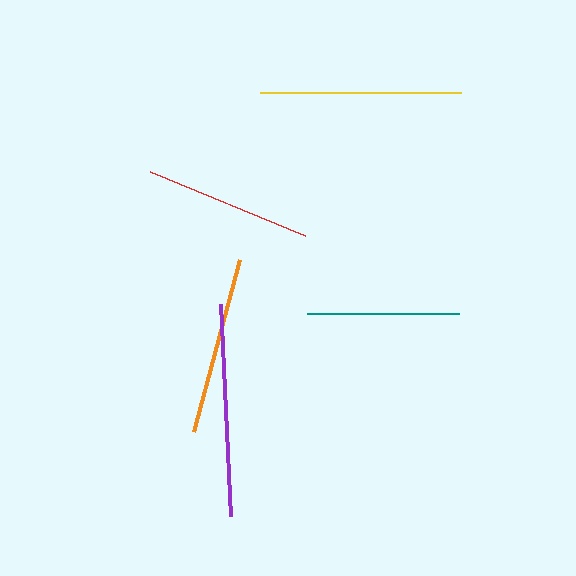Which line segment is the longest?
The purple line is the longest at approximately 213 pixels.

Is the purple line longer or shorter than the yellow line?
The purple line is longer than the yellow line.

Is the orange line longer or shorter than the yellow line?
The yellow line is longer than the orange line.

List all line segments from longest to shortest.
From longest to shortest: purple, yellow, orange, red, teal.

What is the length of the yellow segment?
The yellow segment is approximately 201 pixels long.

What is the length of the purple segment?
The purple segment is approximately 213 pixels long.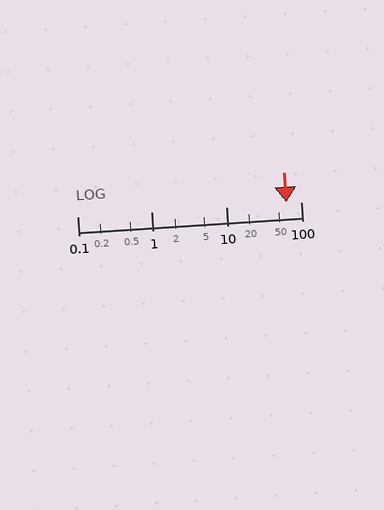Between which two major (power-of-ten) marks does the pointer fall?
The pointer is between 10 and 100.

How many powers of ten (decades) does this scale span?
The scale spans 3 decades, from 0.1 to 100.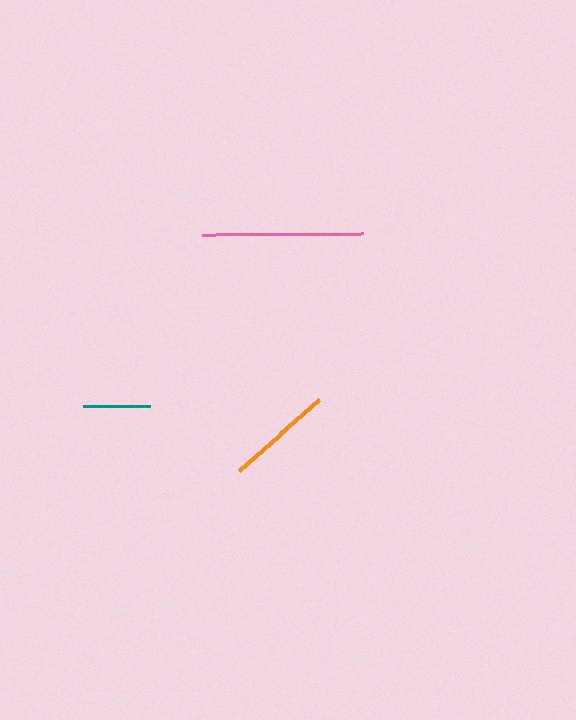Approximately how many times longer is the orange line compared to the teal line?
The orange line is approximately 1.6 times the length of the teal line.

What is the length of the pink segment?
The pink segment is approximately 161 pixels long.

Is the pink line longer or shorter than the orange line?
The pink line is longer than the orange line.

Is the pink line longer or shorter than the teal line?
The pink line is longer than the teal line.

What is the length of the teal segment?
The teal segment is approximately 68 pixels long.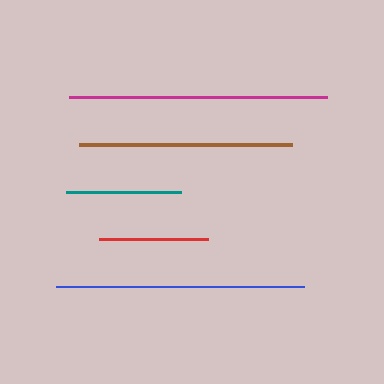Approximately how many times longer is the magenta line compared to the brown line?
The magenta line is approximately 1.2 times the length of the brown line.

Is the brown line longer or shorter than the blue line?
The blue line is longer than the brown line.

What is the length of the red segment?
The red segment is approximately 109 pixels long.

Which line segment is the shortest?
The red line is the shortest at approximately 109 pixels.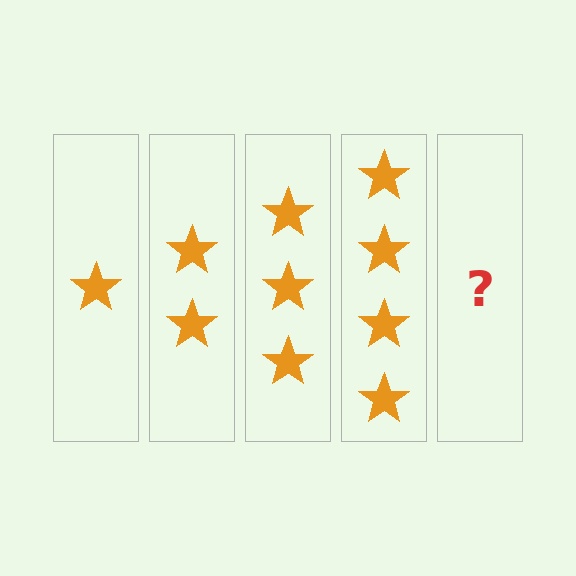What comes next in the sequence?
The next element should be 5 stars.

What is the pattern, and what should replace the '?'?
The pattern is that each step adds one more star. The '?' should be 5 stars.